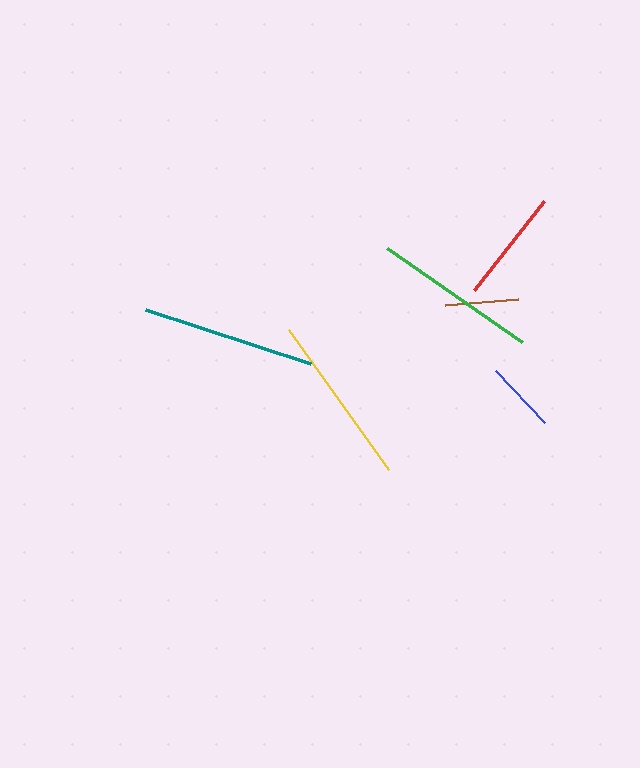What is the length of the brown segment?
The brown segment is approximately 74 pixels long.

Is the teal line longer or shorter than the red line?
The teal line is longer than the red line.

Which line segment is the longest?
The teal line is the longest at approximately 174 pixels.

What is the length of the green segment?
The green segment is approximately 164 pixels long.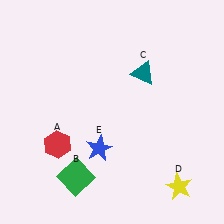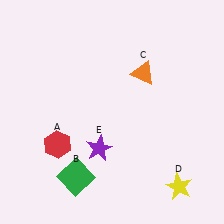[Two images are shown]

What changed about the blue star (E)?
In Image 1, E is blue. In Image 2, it changed to purple.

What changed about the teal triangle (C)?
In Image 1, C is teal. In Image 2, it changed to orange.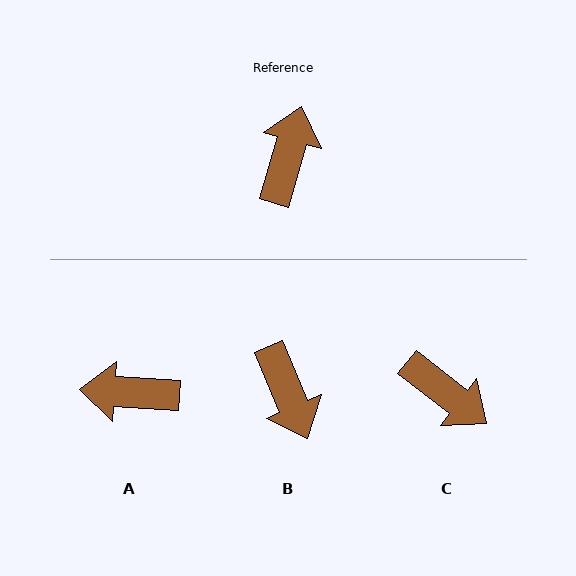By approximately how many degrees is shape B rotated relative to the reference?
Approximately 141 degrees clockwise.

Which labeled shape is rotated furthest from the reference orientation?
B, about 141 degrees away.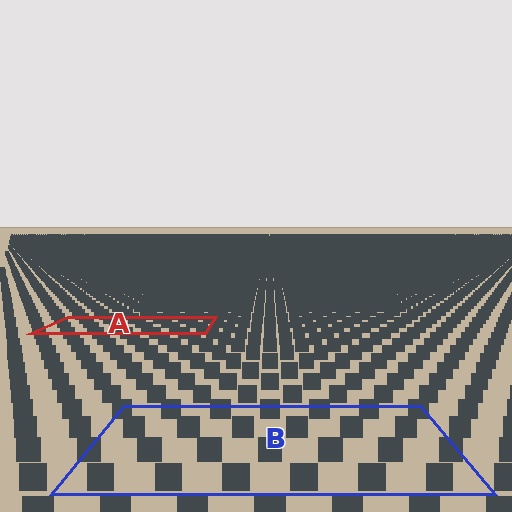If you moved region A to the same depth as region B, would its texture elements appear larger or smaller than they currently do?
They would appear larger. At a closer depth, the same texture elements are projected at a bigger on-screen size.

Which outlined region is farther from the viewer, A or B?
Region A is farther from the viewer — the texture elements inside it appear smaller and more densely packed.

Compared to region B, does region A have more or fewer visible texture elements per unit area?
Region A has more texture elements per unit area — they are packed more densely because it is farther away.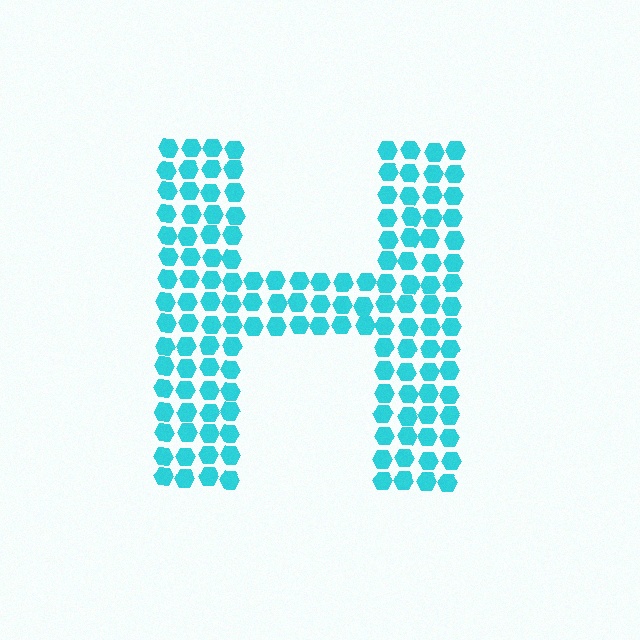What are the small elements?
The small elements are hexagons.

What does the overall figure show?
The overall figure shows the letter H.